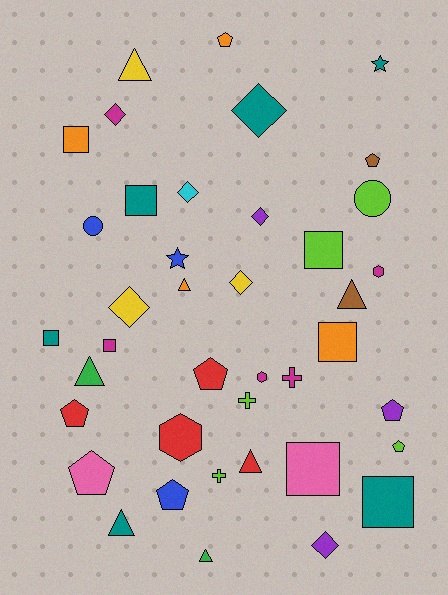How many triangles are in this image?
There are 7 triangles.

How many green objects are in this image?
There are 2 green objects.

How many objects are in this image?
There are 40 objects.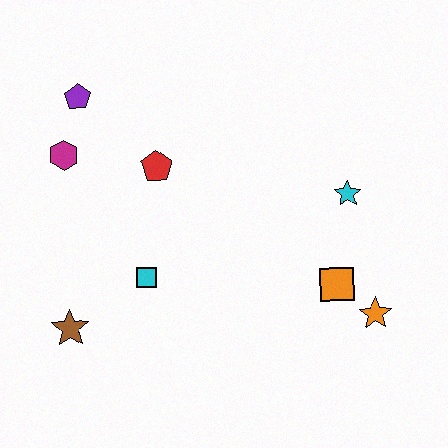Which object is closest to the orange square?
The orange star is closest to the orange square.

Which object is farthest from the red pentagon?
The orange star is farthest from the red pentagon.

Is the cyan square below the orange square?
No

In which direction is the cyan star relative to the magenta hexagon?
The cyan star is to the right of the magenta hexagon.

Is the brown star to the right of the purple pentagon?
No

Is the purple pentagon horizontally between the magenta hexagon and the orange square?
Yes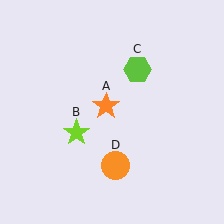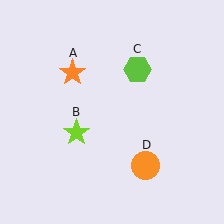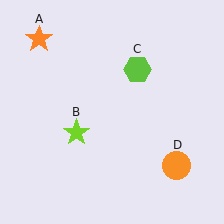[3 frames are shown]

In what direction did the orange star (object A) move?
The orange star (object A) moved up and to the left.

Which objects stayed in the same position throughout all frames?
Lime star (object B) and lime hexagon (object C) remained stationary.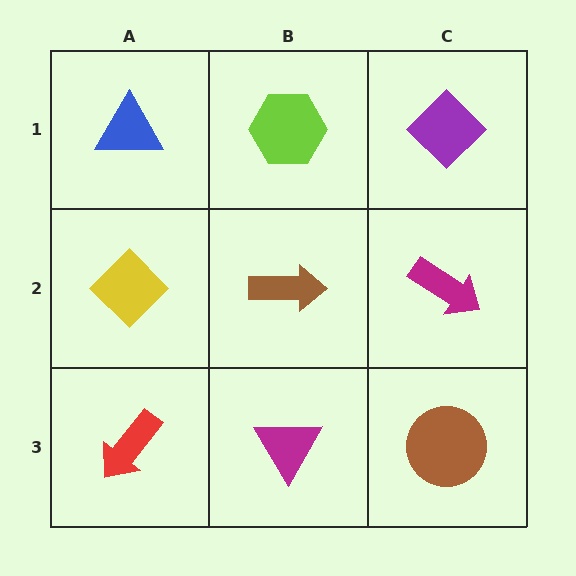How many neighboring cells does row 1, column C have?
2.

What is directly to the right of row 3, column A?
A magenta triangle.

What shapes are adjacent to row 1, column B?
A brown arrow (row 2, column B), a blue triangle (row 1, column A), a purple diamond (row 1, column C).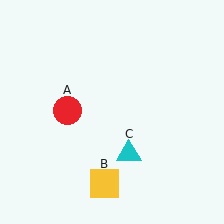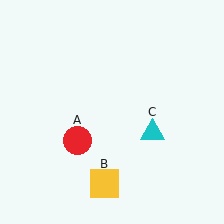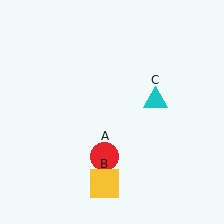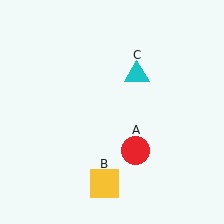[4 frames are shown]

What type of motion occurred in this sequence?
The red circle (object A), cyan triangle (object C) rotated counterclockwise around the center of the scene.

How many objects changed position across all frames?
2 objects changed position: red circle (object A), cyan triangle (object C).